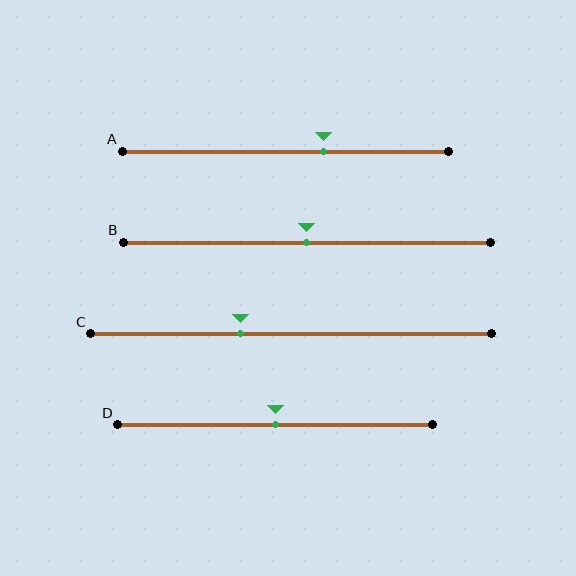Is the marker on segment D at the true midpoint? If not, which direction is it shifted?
Yes, the marker on segment D is at the true midpoint.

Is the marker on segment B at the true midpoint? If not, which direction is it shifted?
Yes, the marker on segment B is at the true midpoint.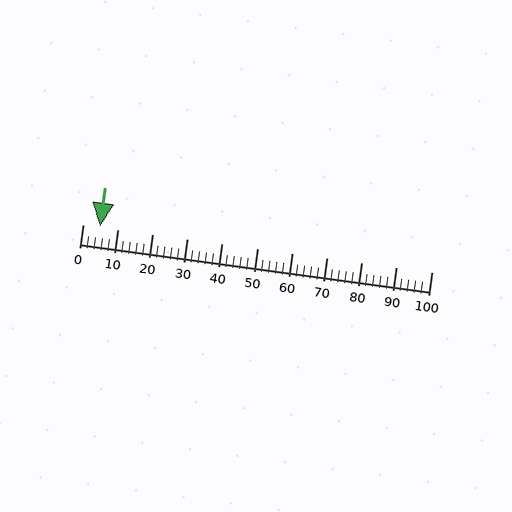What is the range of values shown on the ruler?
The ruler shows values from 0 to 100.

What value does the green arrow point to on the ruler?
The green arrow points to approximately 5.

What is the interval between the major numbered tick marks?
The major tick marks are spaced 10 units apart.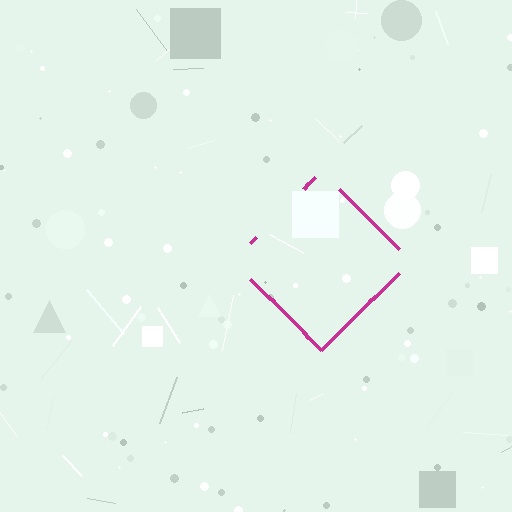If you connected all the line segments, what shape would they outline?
They would outline a diamond.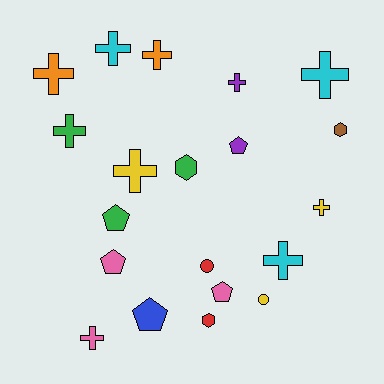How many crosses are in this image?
There are 10 crosses.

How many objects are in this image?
There are 20 objects.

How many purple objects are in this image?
There are 2 purple objects.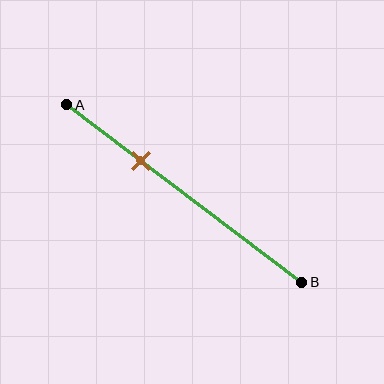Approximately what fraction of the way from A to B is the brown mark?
The brown mark is approximately 30% of the way from A to B.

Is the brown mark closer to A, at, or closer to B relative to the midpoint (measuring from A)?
The brown mark is closer to point A than the midpoint of segment AB.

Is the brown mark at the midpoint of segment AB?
No, the mark is at about 30% from A, not at the 50% midpoint.